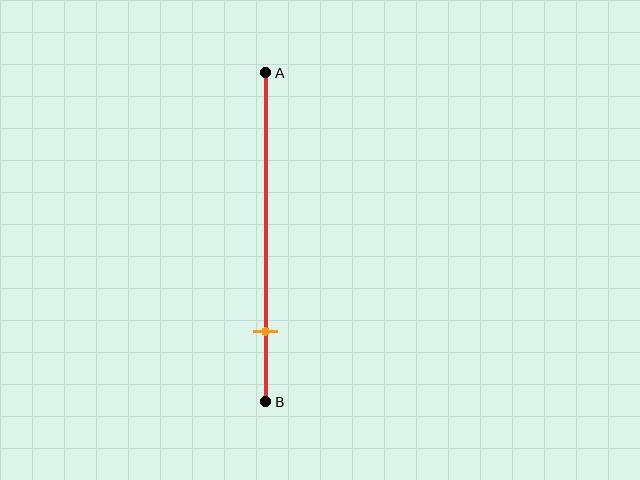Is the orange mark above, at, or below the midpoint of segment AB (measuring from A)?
The orange mark is below the midpoint of segment AB.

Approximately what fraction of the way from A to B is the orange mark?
The orange mark is approximately 80% of the way from A to B.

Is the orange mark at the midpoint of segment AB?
No, the mark is at about 80% from A, not at the 50% midpoint.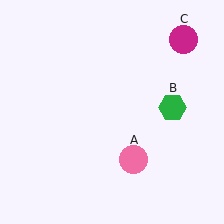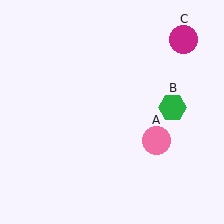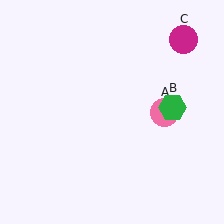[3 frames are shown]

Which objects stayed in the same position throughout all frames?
Green hexagon (object B) and magenta circle (object C) remained stationary.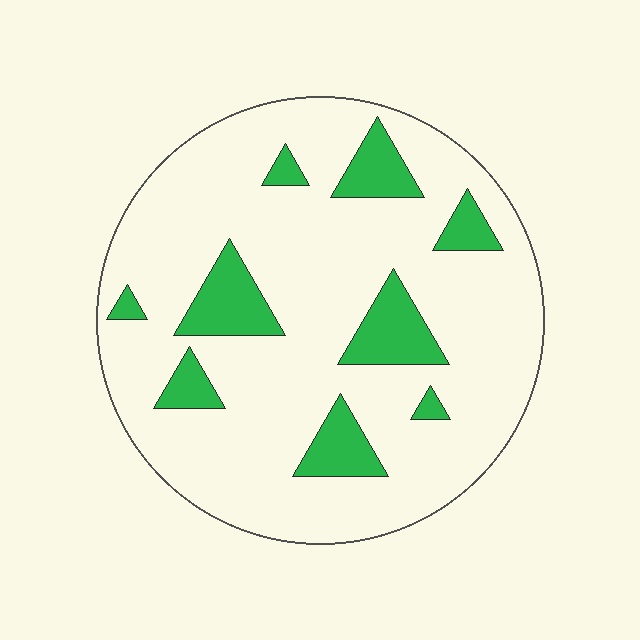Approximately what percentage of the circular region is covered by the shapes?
Approximately 15%.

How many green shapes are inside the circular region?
9.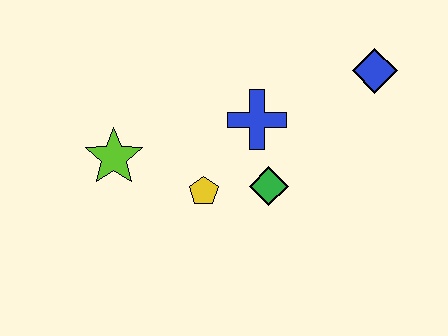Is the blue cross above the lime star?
Yes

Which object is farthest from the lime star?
The blue diamond is farthest from the lime star.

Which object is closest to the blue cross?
The green diamond is closest to the blue cross.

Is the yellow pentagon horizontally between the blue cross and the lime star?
Yes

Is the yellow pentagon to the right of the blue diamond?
No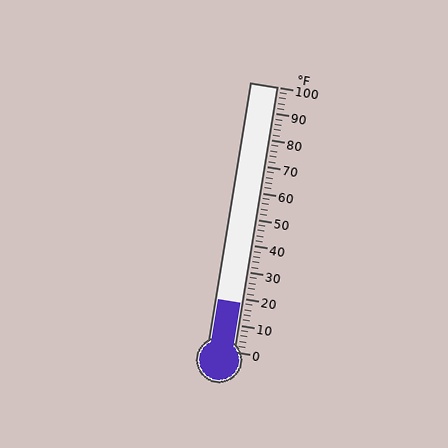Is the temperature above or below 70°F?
The temperature is below 70°F.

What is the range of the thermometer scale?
The thermometer scale ranges from 0°F to 100°F.